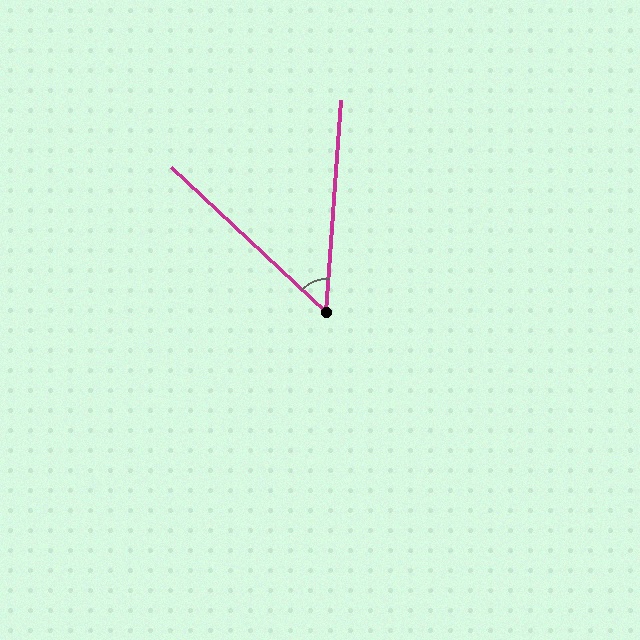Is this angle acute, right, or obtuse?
It is acute.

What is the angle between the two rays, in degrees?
Approximately 51 degrees.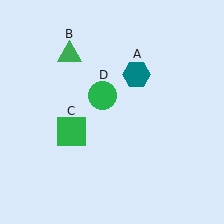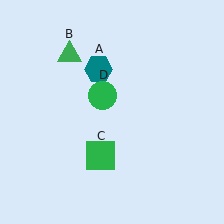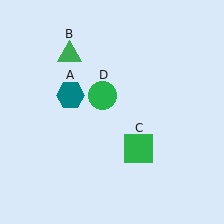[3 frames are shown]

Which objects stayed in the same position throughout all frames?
Green triangle (object B) and green circle (object D) remained stationary.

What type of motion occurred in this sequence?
The teal hexagon (object A), green square (object C) rotated counterclockwise around the center of the scene.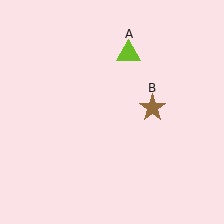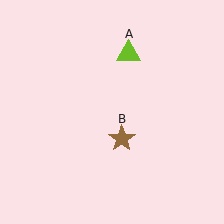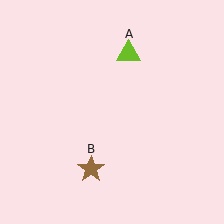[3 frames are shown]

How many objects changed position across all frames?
1 object changed position: brown star (object B).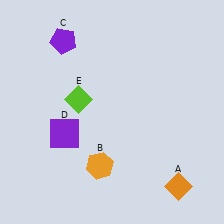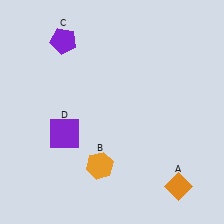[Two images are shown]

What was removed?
The lime diamond (E) was removed in Image 2.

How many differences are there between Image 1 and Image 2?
There is 1 difference between the two images.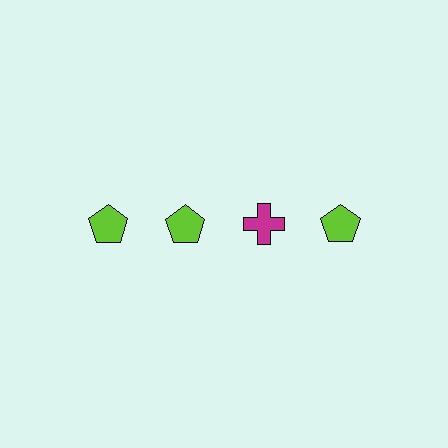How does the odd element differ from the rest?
It differs in both color (magenta instead of lime) and shape (cross instead of pentagon).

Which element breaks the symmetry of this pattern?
The magenta cross in the top row, center column breaks the symmetry. All other shapes are lime pentagons.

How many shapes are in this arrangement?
There are 4 shapes arranged in a grid pattern.